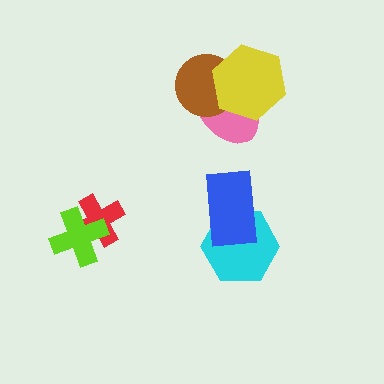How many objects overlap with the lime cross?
1 object overlaps with the lime cross.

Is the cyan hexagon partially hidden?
Yes, it is partially covered by another shape.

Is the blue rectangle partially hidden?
No, no other shape covers it.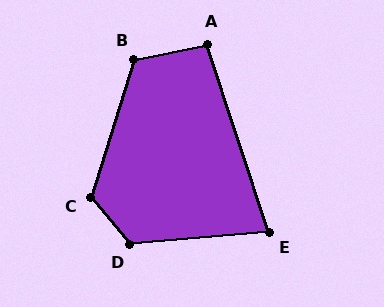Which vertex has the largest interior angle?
D, at approximately 125 degrees.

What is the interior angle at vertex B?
Approximately 119 degrees (obtuse).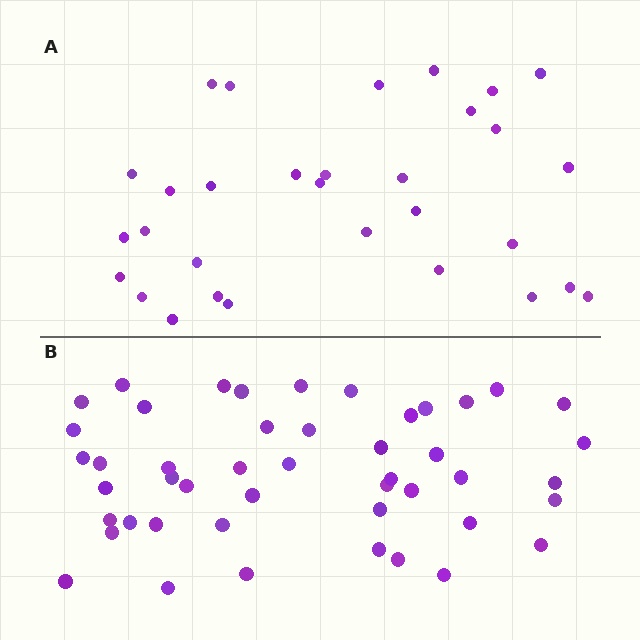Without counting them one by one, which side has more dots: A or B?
Region B (the bottom region) has more dots.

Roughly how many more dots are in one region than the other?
Region B has approximately 15 more dots than region A.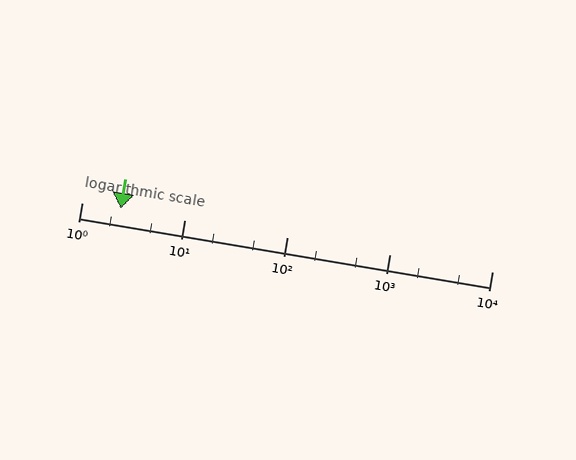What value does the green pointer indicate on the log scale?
The pointer indicates approximately 2.4.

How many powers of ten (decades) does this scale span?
The scale spans 4 decades, from 1 to 10000.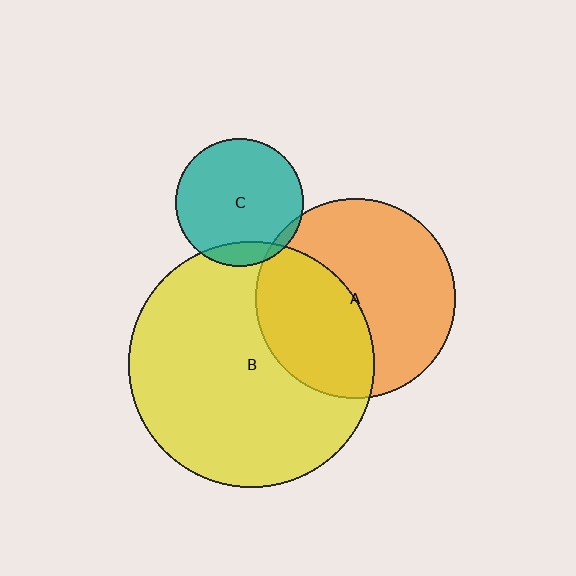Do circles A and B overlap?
Yes.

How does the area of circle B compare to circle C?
Approximately 3.7 times.